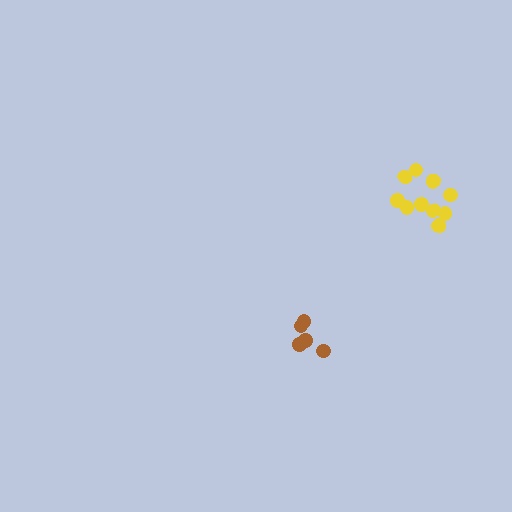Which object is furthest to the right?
The yellow cluster is rightmost.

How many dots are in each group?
Group 1: 10 dots, Group 2: 5 dots (15 total).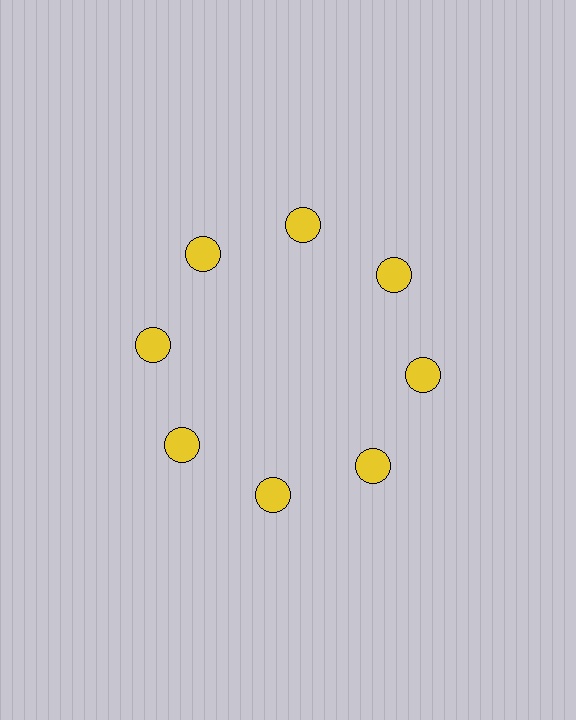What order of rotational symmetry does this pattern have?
This pattern has 8-fold rotational symmetry.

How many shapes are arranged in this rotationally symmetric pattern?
There are 8 shapes, arranged in 8 groups of 1.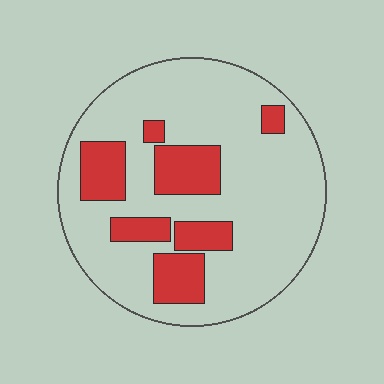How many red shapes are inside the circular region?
7.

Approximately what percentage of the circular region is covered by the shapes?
Approximately 25%.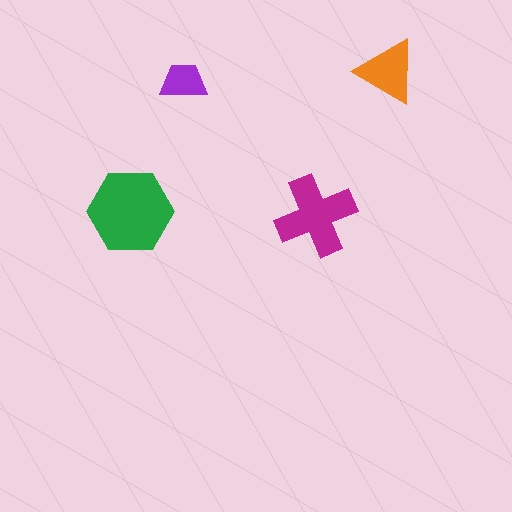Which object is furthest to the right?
The orange triangle is rightmost.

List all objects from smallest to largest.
The purple trapezoid, the orange triangle, the magenta cross, the green hexagon.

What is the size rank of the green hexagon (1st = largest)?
1st.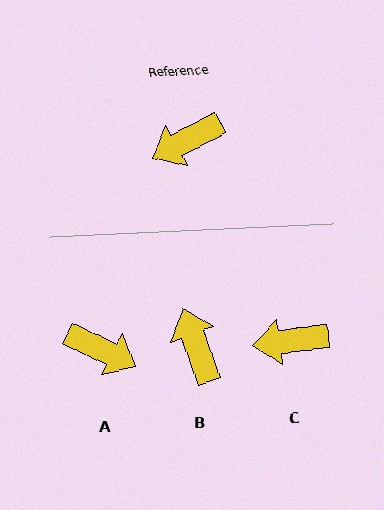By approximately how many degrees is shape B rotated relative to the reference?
Approximately 97 degrees clockwise.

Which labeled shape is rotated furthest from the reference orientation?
A, about 127 degrees away.